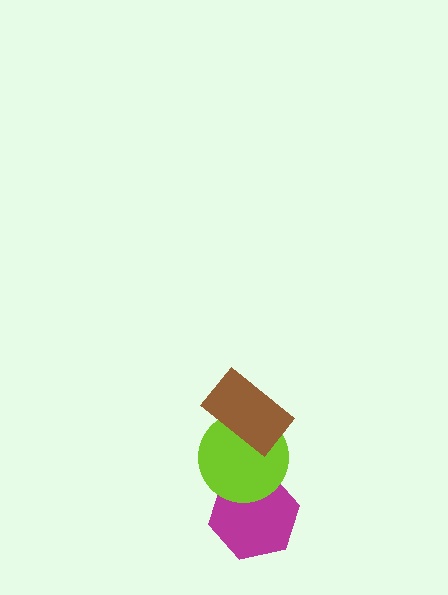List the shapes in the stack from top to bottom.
From top to bottom: the brown rectangle, the lime circle, the magenta hexagon.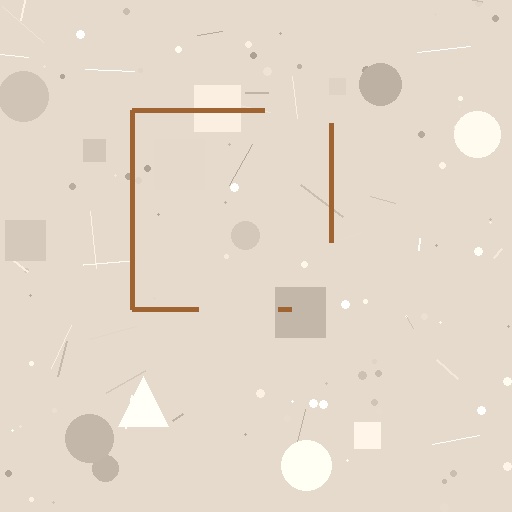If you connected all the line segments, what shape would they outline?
They would outline a square.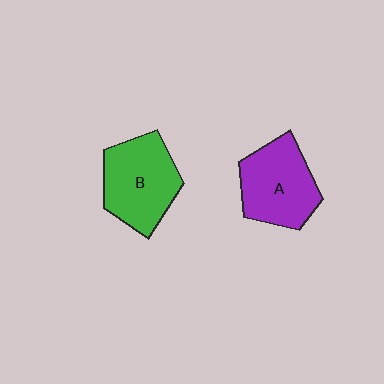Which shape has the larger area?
Shape B (green).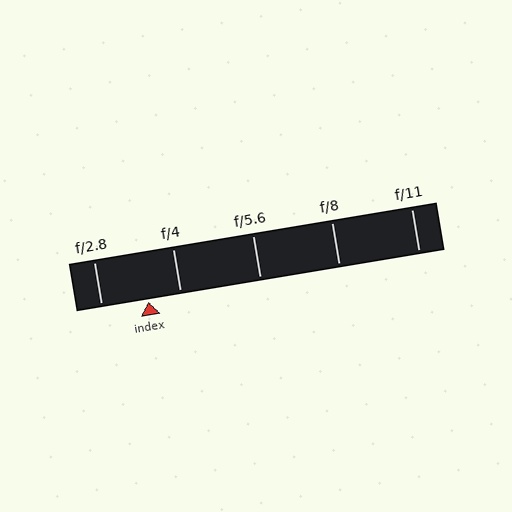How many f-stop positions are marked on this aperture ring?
There are 5 f-stop positions marked.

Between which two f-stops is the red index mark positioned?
The index mark is between f/2.8 and f/4.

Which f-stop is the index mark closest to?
The index mark is closest to f/4.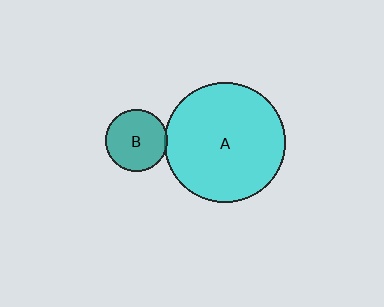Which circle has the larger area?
Circle A (cyan).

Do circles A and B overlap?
Yes.